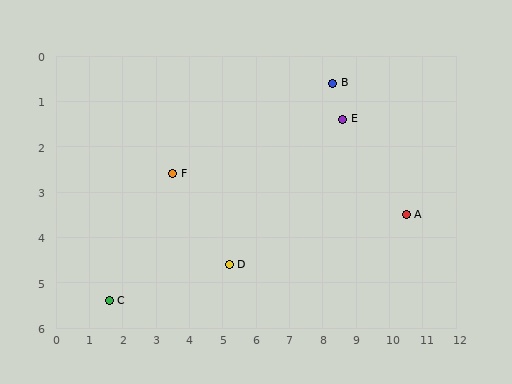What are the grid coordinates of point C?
Point C is at approximately (1.6, 5.4).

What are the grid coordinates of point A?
Point A is at approximately (10.5, 3.5).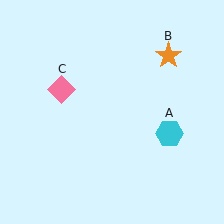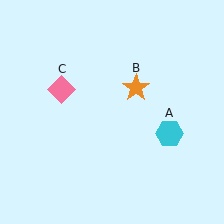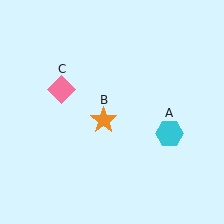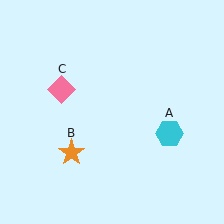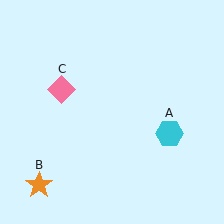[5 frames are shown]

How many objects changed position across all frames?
1 object changed position: orange star (object B).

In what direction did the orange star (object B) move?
The orange star (object B) moved down and to the left.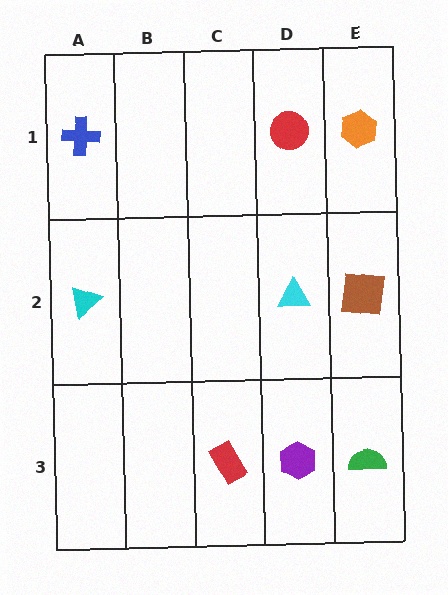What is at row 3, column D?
A purple hexagon.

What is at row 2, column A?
A cyan triangle.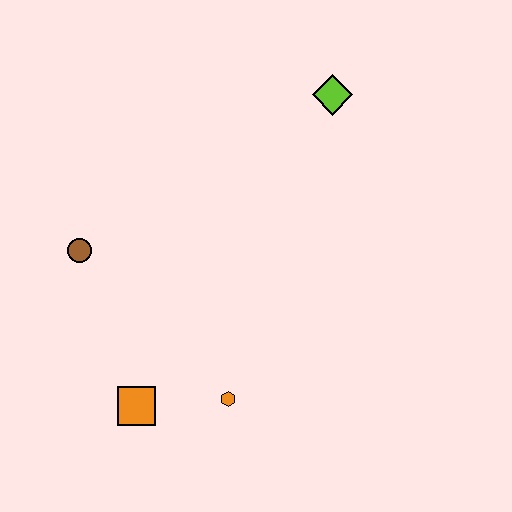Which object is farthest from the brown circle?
The lime diamond is farthest from the brown circle.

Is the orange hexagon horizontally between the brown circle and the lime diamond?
Yes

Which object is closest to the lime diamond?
The brown circle is closest to the lime diamond.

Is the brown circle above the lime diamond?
No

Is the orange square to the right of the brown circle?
Yes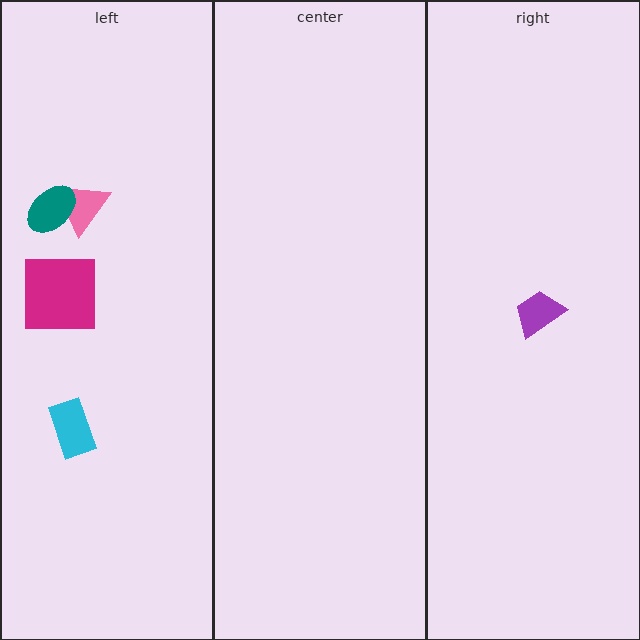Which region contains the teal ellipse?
The left region.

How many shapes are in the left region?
4.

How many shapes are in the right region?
1.